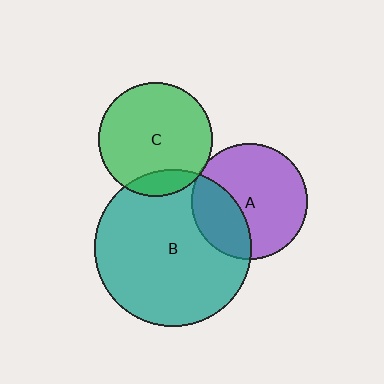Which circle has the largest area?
Circle B (teal).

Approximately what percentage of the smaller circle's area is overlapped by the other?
Approximately 15%.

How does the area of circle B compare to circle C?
Approximately 1.9 times.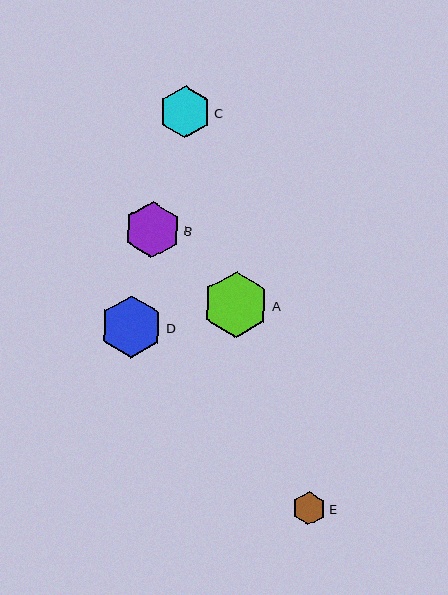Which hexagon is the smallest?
Hexagon E is the smallest with a size of approximately 34 pixels.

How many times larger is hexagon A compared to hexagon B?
Hexagon A is approximately 1.2 times the size of hexagon B.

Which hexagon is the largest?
Hexagon A is the largest with a size of approximately 66 pixels.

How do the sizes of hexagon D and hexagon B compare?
Hexagon D and hexagon B are approximately the same size.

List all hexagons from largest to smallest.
From largest to smallest: A, D, B, C, E.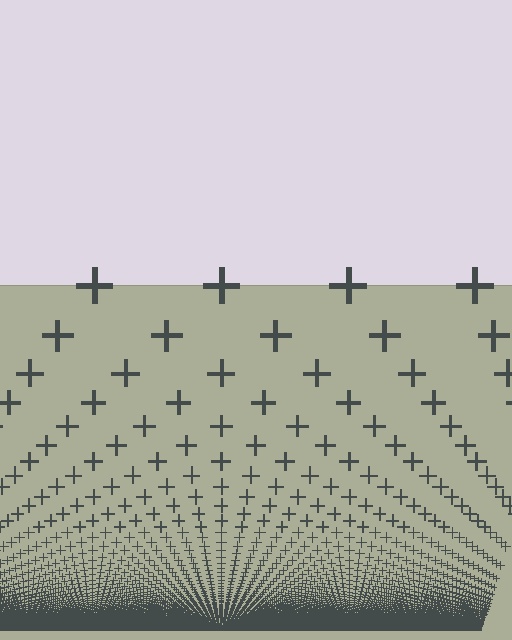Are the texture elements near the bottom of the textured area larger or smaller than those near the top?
Smaller. The gradient is inverted — elements near the bottom are smaller and denser.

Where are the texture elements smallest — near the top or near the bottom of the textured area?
Near the bottom.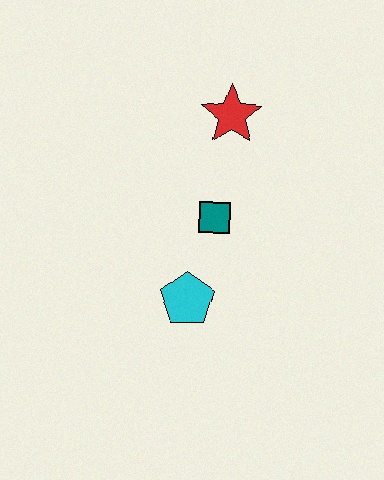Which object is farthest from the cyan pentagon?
The red star is farthest from the cyan pentagon.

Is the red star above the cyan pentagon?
Yes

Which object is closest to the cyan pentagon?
The teal square is closest to the cyan pentagon.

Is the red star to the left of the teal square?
No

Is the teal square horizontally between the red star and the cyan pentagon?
Yes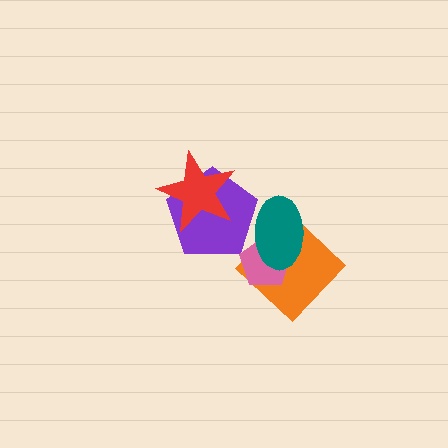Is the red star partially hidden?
No, no other shape covers it.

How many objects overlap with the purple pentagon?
2 objects overlap with the purple pentagon.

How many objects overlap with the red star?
1 object overlaps with the red star.